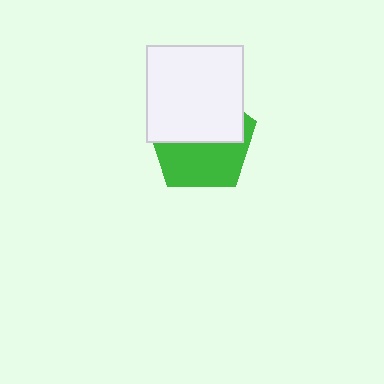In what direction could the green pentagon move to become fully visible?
The green pentagon could move down. That would shift it out from behind the white square entirely.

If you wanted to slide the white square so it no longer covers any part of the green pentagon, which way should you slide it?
Slide it up — that is the most direct way to separate the two shapes.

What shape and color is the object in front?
The object in front is a white square.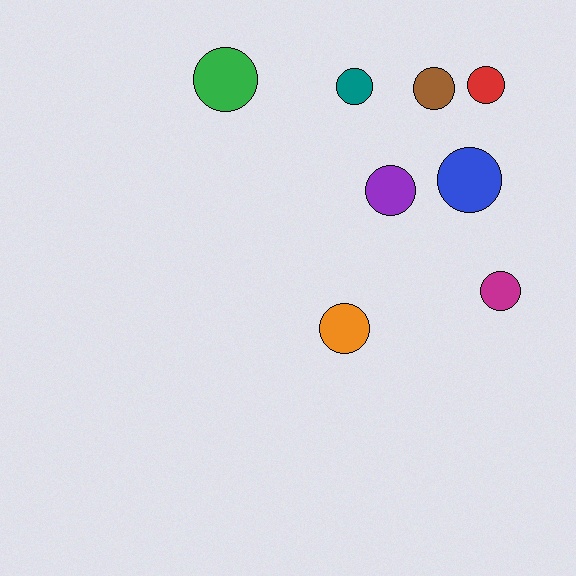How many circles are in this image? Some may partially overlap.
There are 8 circles.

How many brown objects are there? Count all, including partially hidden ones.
There is 1 brown object.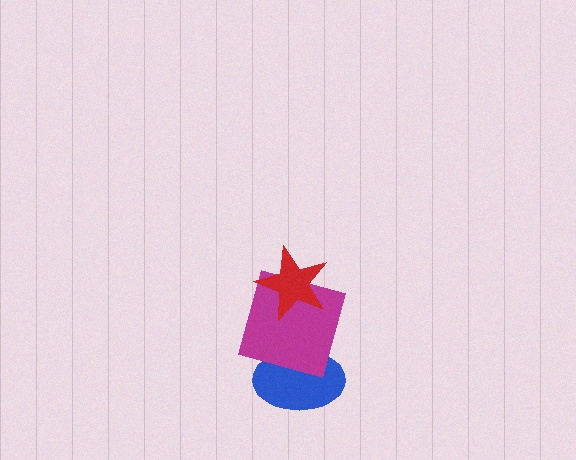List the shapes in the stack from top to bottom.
From top to bottom: the red star, the magenta square, the blue ellipse.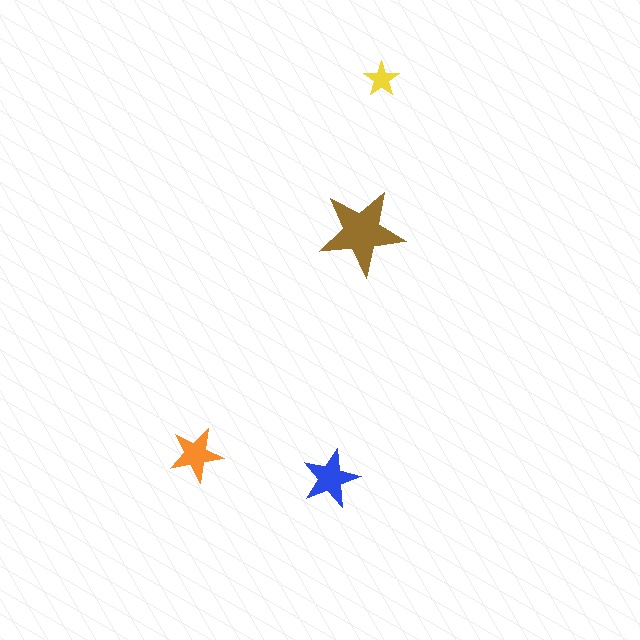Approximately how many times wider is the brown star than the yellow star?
About 2.5 times wider.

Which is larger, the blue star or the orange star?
The blue one.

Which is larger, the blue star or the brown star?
The brown one.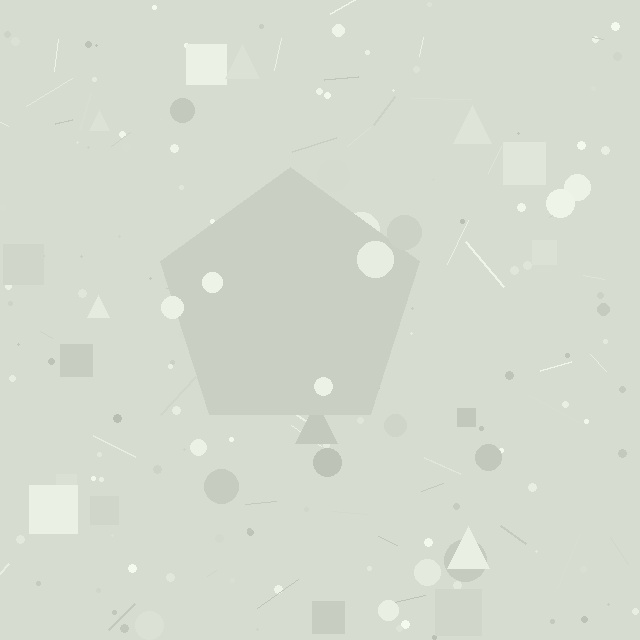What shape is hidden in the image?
A pentagon is hidden in the image.